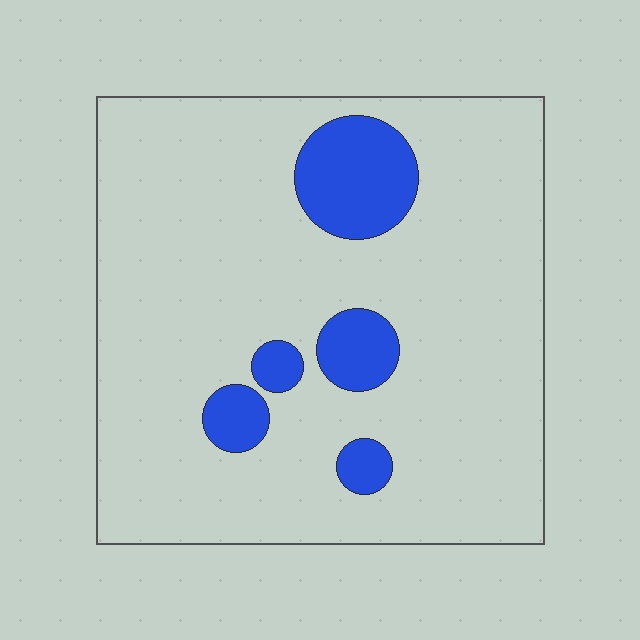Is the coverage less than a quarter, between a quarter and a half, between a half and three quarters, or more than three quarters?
Less than a quarter.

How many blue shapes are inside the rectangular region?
5.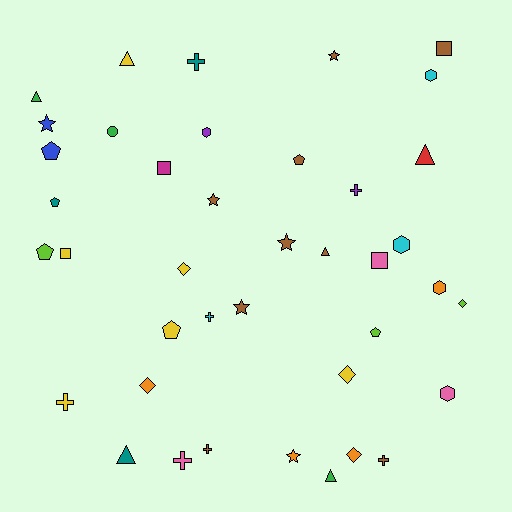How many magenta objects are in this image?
There is 1 magenta object.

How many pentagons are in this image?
There are 6 pentagons.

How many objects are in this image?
There are 40 objects.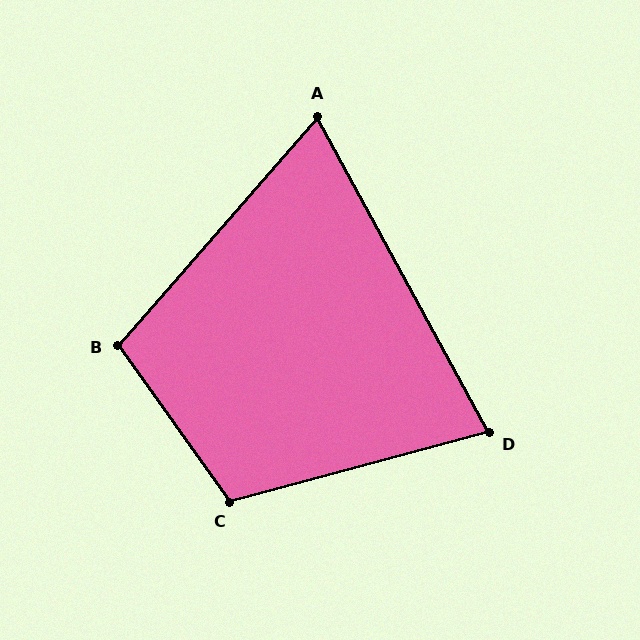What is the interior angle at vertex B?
Approximately 103 degrees (obtuse).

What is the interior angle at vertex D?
Approximately 77 degrees (acute).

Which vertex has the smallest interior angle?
A, at approximately 70 degrees.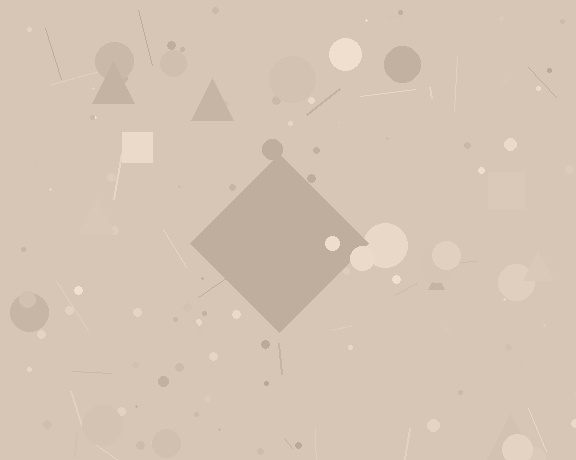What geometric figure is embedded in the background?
A diamond is embedded in the background.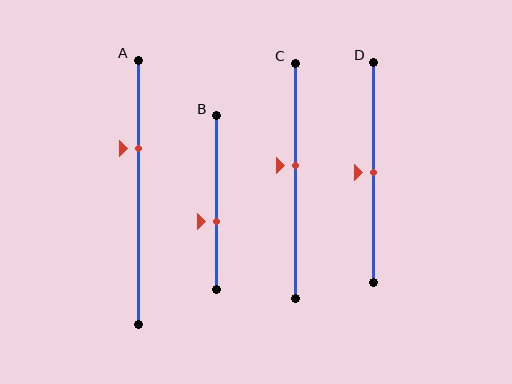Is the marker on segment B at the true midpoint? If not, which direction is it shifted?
No, the marker on segment B is shifted downward by about 11% of the segment length.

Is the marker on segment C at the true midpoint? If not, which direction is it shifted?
No, the marker on segment C is shifted upward by about 6% of the segment length.